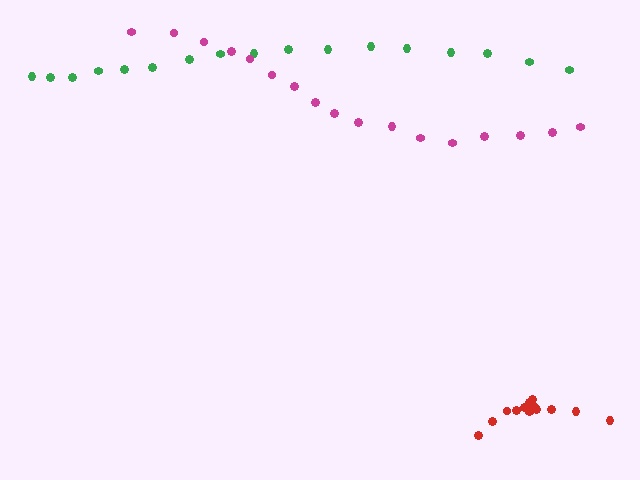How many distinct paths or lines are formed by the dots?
There are 3 distinct paths.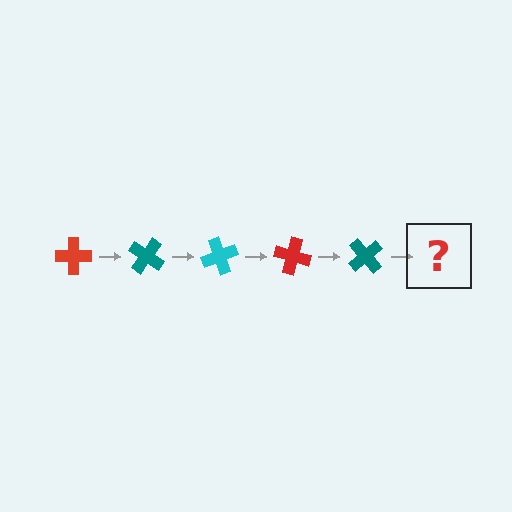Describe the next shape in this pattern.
It should be a cyan cross, rotated 175 degrees from the start.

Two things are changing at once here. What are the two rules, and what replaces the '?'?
The two rules are that it rotates 35 degrees each step and the color cycles through red, teal, and cyan. The '?' should be a cyan cross, rotated 175 degrees from the start.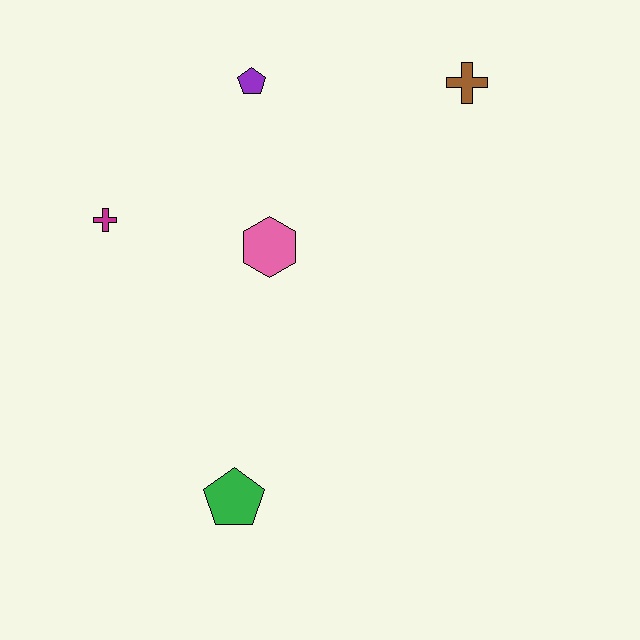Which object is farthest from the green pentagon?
The brown cross is farthest from the green pentagon.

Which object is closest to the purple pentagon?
The pink hexagon is closest to the purple pentagon.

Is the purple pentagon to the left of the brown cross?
Yes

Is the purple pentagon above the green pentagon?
Yes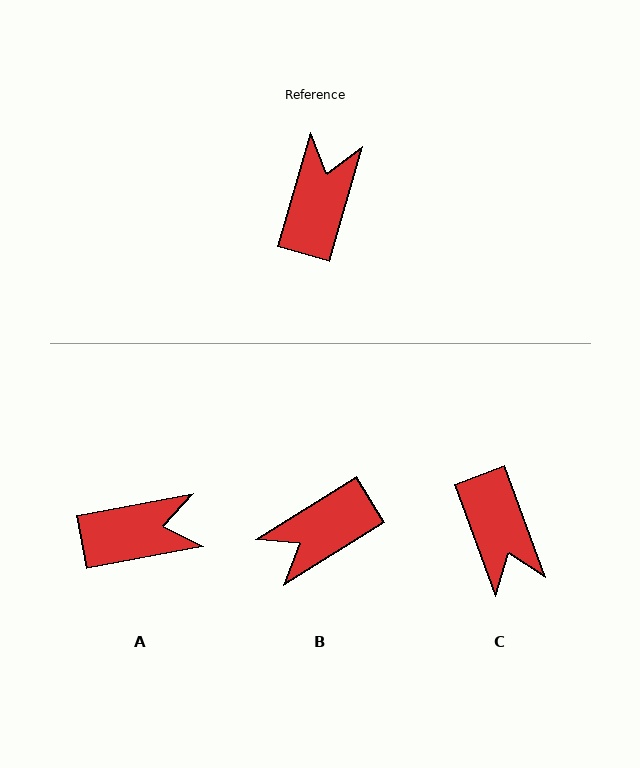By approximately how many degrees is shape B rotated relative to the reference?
Approximately 138 degrees counter-clockwise.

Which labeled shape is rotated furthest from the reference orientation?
C, about 144 degrees away.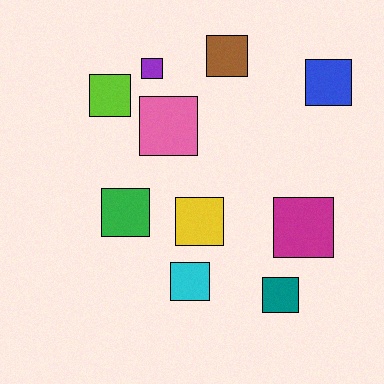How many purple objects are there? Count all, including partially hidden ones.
There is 1 purple object.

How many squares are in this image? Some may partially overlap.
There are 10 squares.